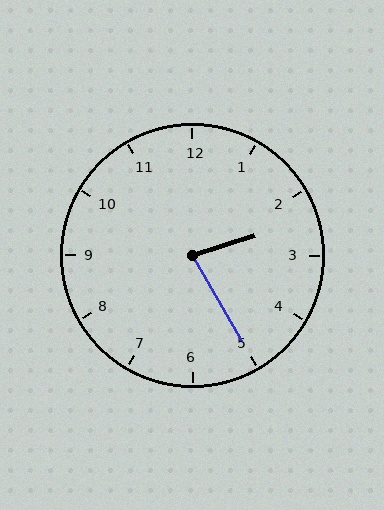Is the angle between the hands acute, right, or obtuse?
It is acute.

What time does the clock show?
2:25.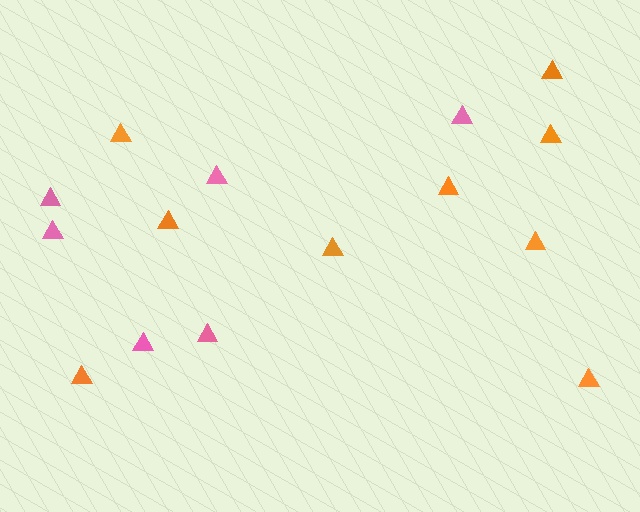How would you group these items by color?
There are 2 groups: one group of orange triangles (9) and one group of pink triangles (6).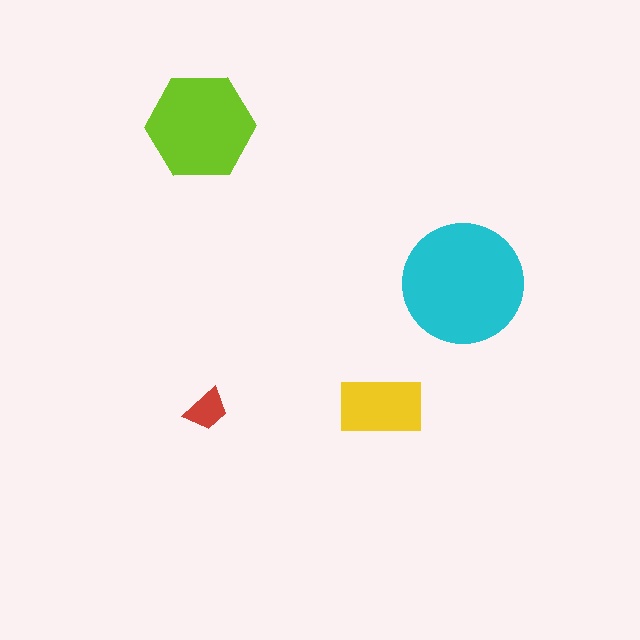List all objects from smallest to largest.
The red trapezoid, the yellow rectangle, the lime hexagon, the cyan circle.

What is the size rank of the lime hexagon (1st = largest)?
2nd.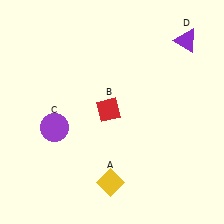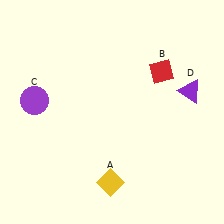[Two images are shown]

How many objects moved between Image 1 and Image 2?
3 objects moved between the two images.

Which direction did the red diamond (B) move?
The red diamond (B) moved right.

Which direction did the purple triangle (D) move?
The purple triangle (D) moved down.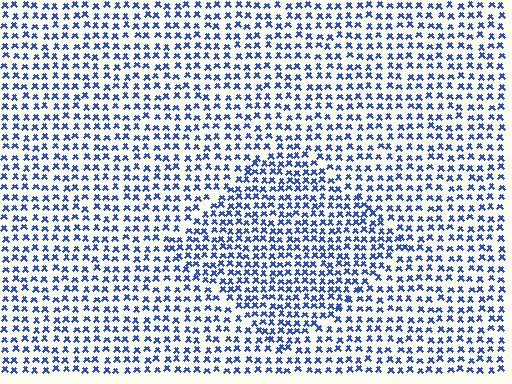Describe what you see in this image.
The image contains small blue elements arranged at two different densities. A diamond-shaped region is visible where the elements are more densely packed than the surrounding area.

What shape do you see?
I see a diamond.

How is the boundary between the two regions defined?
The boundary is defined by a change in element density (approximately 1.5x ratio). All elements are the same color, size, and shape.